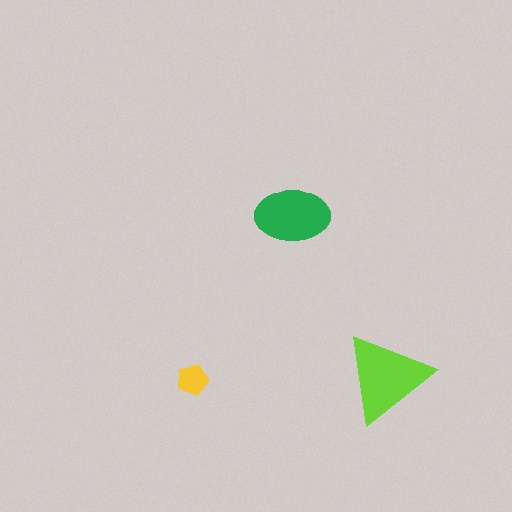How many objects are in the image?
There are 3 objects in the image.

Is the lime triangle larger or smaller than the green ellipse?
Larger.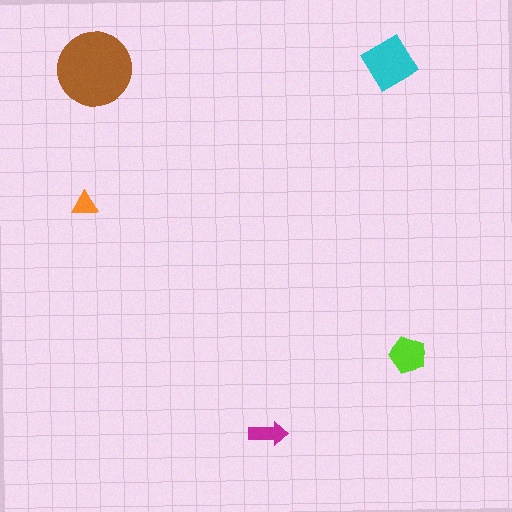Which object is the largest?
The brown circle.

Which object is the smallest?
The orange triangle.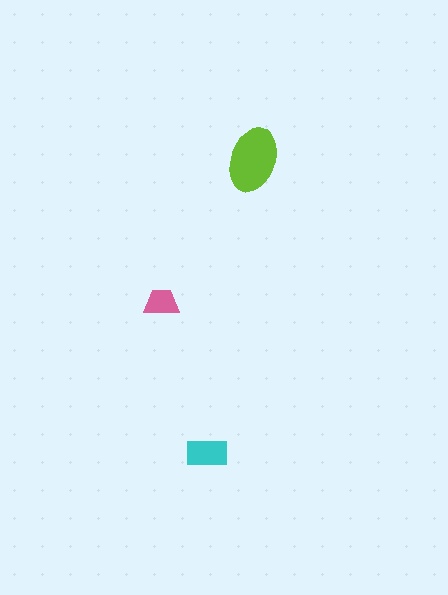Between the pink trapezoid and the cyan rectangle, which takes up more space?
The cyan rectangle.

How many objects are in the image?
There are 3 objects in the image.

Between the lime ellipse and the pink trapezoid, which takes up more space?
The lime ellipse.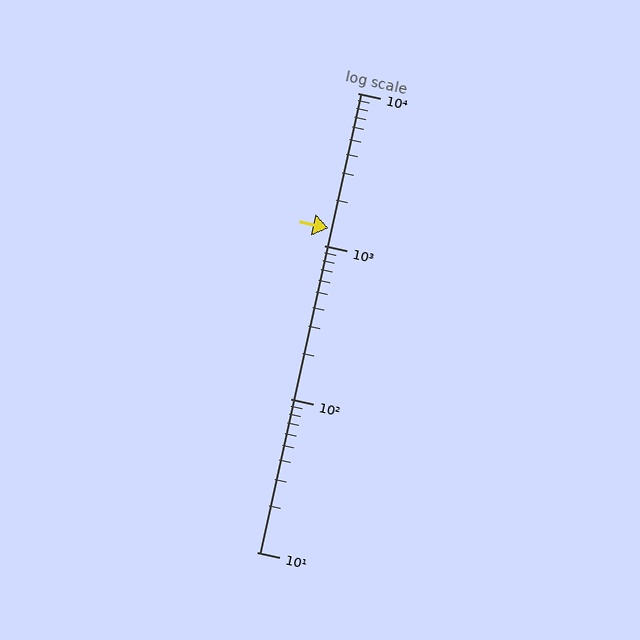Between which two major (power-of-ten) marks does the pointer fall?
The pointer is between 1000 and 10000.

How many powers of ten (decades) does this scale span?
The scale spans 3 decades, from 10 to 10000.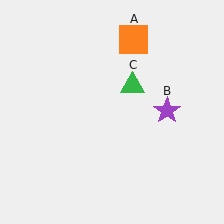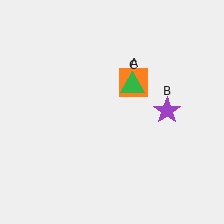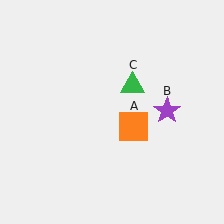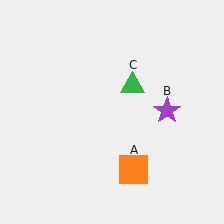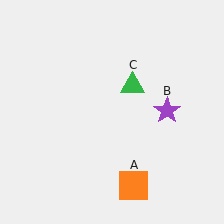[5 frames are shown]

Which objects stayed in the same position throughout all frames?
Purple star (object B) and green triangle (object C) remained stationary.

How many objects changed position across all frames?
1 object changed position: orange square (object A).